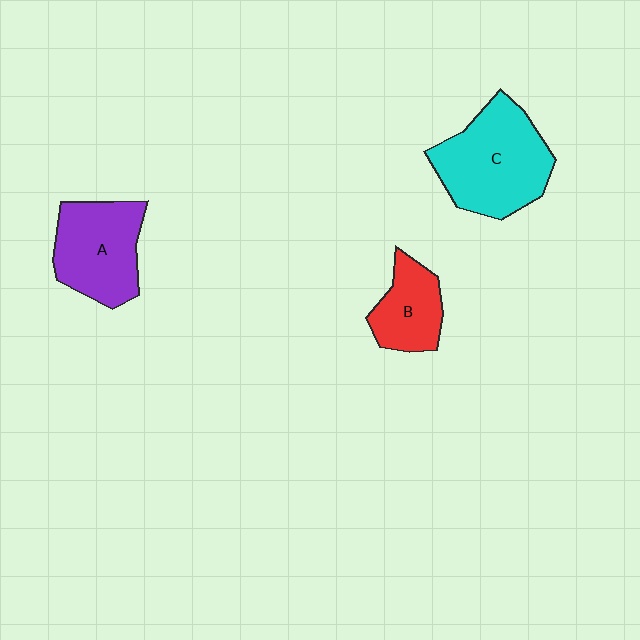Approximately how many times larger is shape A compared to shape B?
Approximately 1.5 times.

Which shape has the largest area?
Shape C (cyan).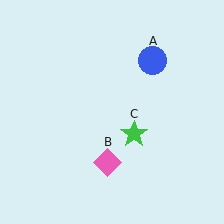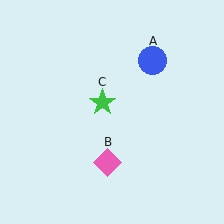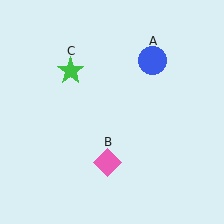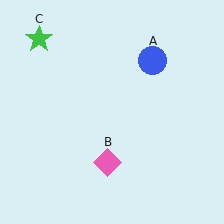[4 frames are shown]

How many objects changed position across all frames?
1 object changed position: green star (object C).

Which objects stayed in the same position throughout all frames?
Blue circle (object A) and pink diamond (object B) remained stationary.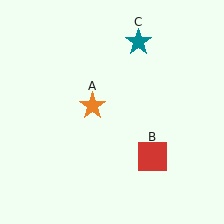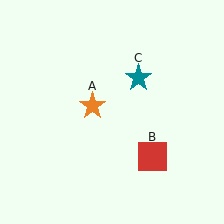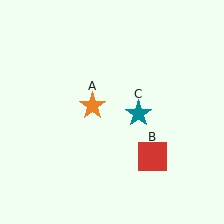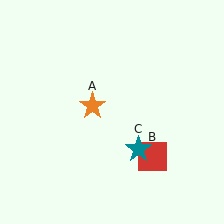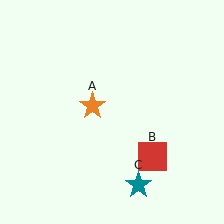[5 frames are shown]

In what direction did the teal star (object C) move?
The teal star (object C) moved down.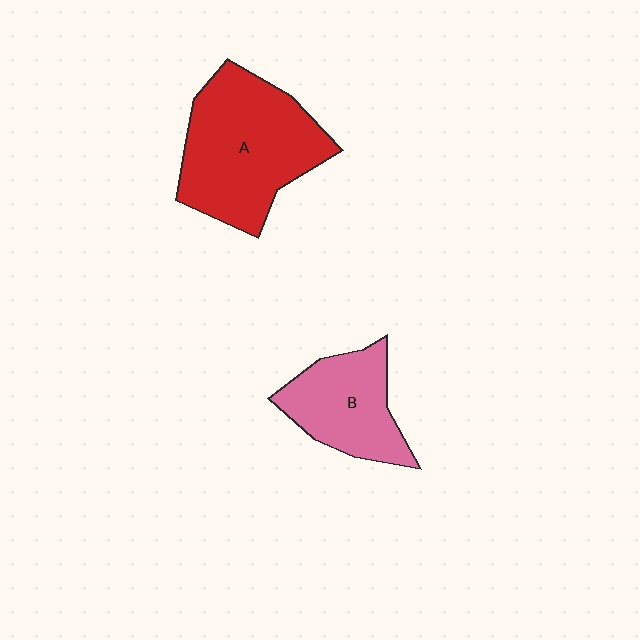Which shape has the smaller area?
Shape B (pink).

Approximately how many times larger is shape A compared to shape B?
Approximately 1.6 times.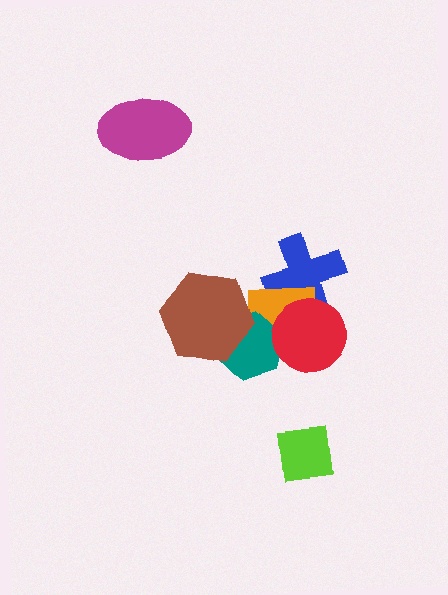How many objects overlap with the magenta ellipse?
0 objects overlap with the magenta ellipse.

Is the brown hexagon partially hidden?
No, no other shape covers it.